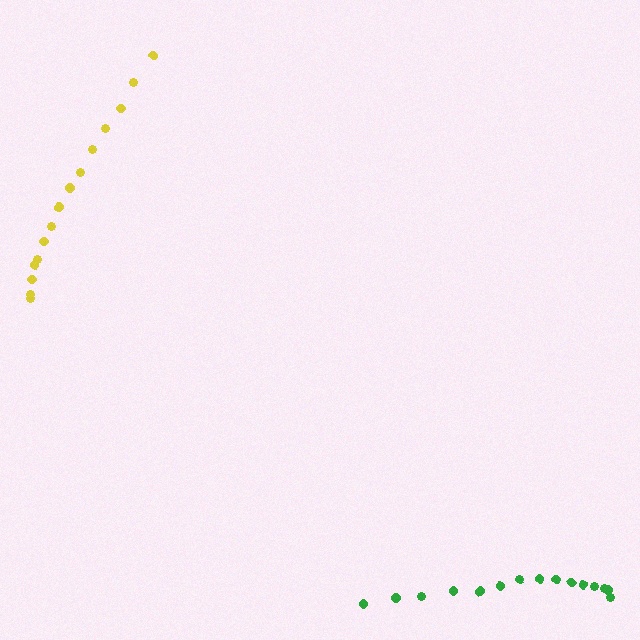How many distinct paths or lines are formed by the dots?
There are 2 distinct paths.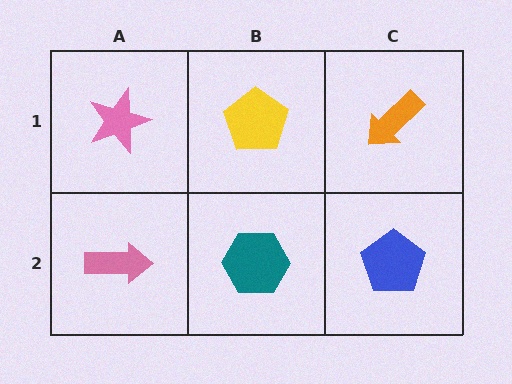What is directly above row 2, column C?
An orange arrow.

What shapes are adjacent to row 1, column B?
A teal hexagon (row 2, column B), a pink star (row 1, column A), an orange arrow (row 1, column C).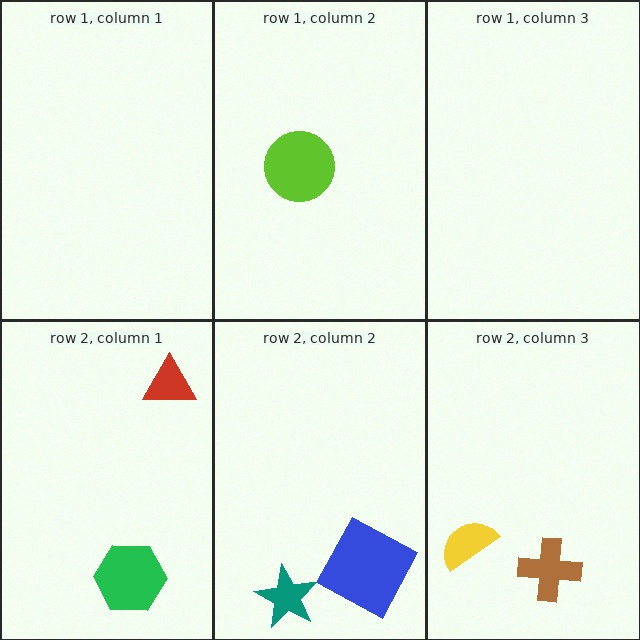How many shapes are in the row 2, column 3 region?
2.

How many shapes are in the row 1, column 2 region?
1.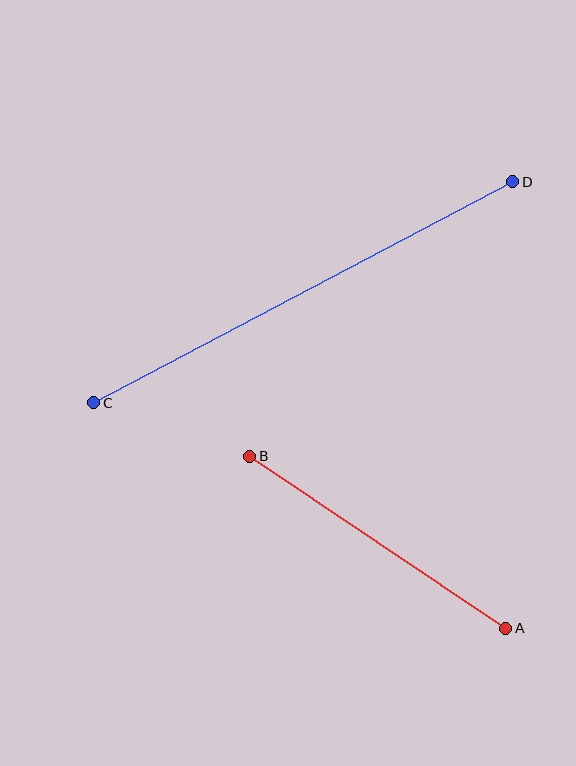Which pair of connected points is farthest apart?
Points C and D are farthest apart.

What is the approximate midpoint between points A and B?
The midpoint is at approximately (378, 542) pixels.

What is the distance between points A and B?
The distance is approximately 309 pixels.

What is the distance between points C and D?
The distance is approximately 474 pixels.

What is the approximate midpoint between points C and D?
The midpoint is at approximately (303, 292) pixels.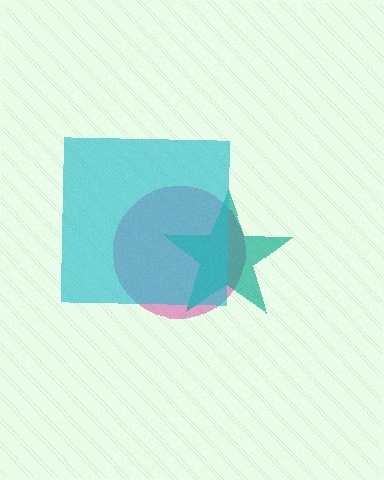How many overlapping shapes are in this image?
There are 3 overlapping shapes in the image.